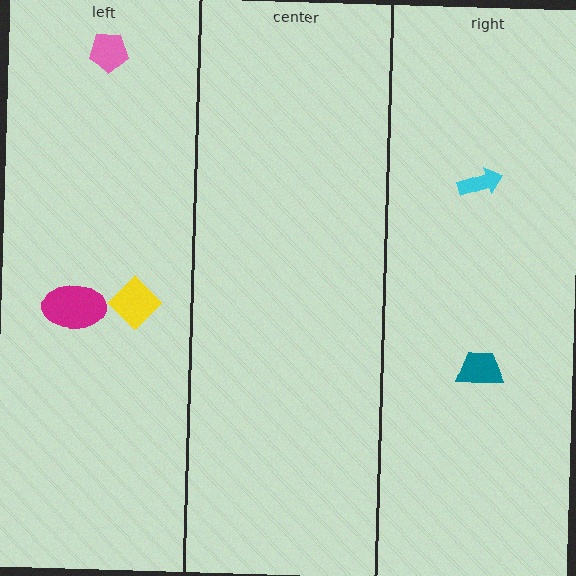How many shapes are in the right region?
2.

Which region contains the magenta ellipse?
The left region.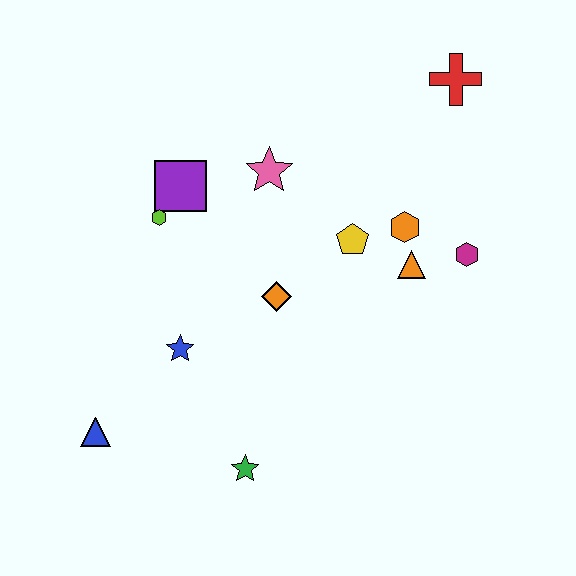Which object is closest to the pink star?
The purple square is closest to the pink star.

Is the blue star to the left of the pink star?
Yes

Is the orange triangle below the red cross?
Yes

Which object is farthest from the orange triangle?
The blue triangle is farthest from the orange triangle.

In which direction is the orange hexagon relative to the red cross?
The orange hexagon is below the red cross.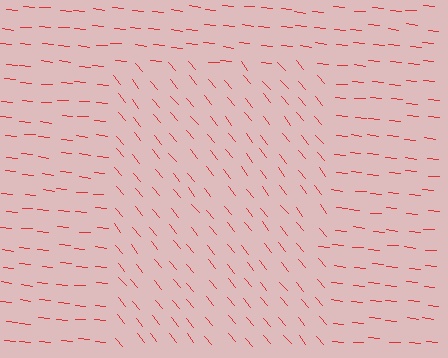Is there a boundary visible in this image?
Yes, there is a texture boundary formed by a change in line orientation.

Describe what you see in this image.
The image is filled with small red line segments. A rectangle region in the image has lines oriented differently from the surrounding lines, creating a visible texture boundary.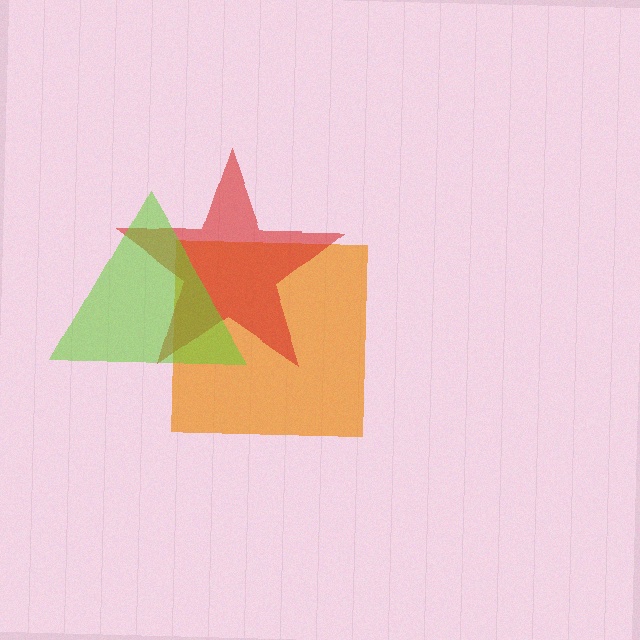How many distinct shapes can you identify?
There are 3 distinct shapes: an orange square, a red star, a lime triangle.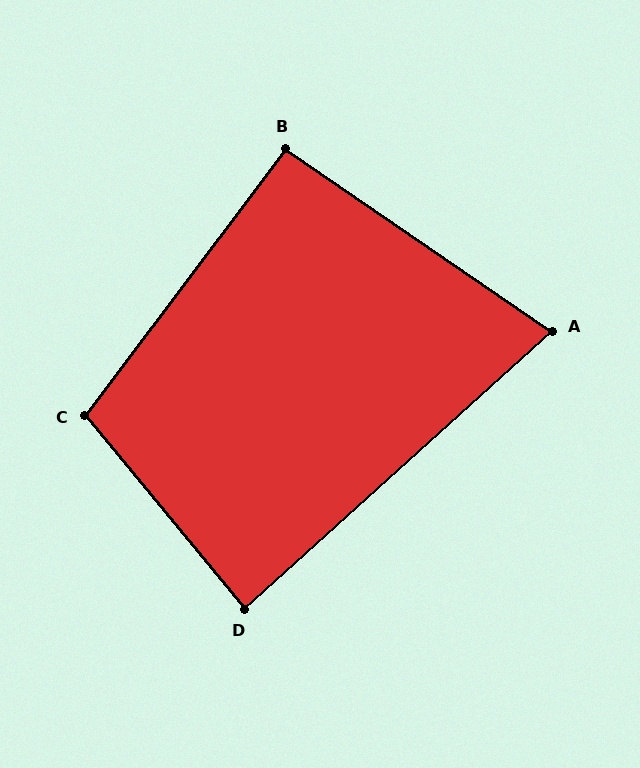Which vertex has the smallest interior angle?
A, at approximately 77 degrees.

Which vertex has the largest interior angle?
C, at approximately 103 degrees.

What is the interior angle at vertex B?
Approximately 93 degrees (approximately right).